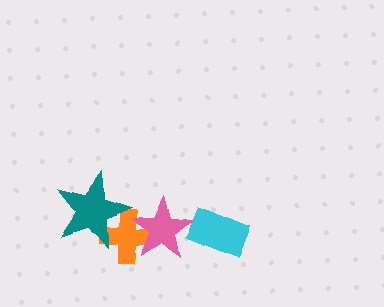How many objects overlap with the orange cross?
2 objects overlap with the orange cross.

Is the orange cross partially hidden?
Yes, it is partially covered by another shape.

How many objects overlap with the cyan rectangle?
0 objects overlap with the cyan rectangle.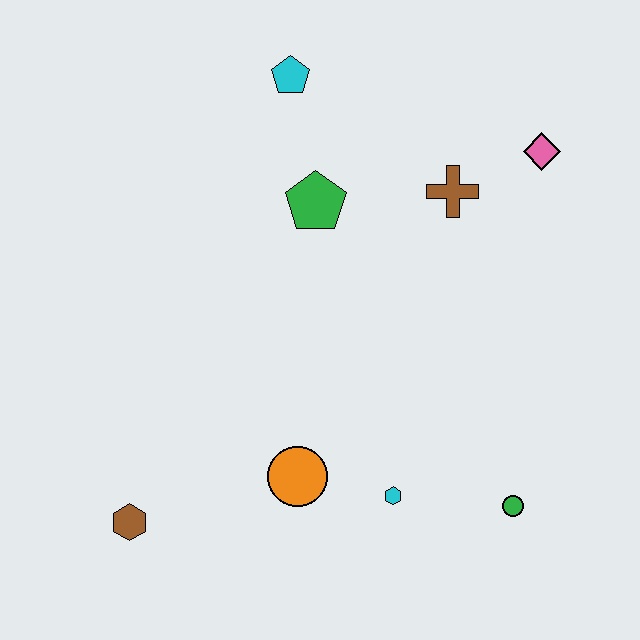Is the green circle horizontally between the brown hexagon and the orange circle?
No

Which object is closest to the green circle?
The cyan hexagon is closest to the green circle.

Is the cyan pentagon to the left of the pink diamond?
Yes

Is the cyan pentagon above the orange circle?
Yes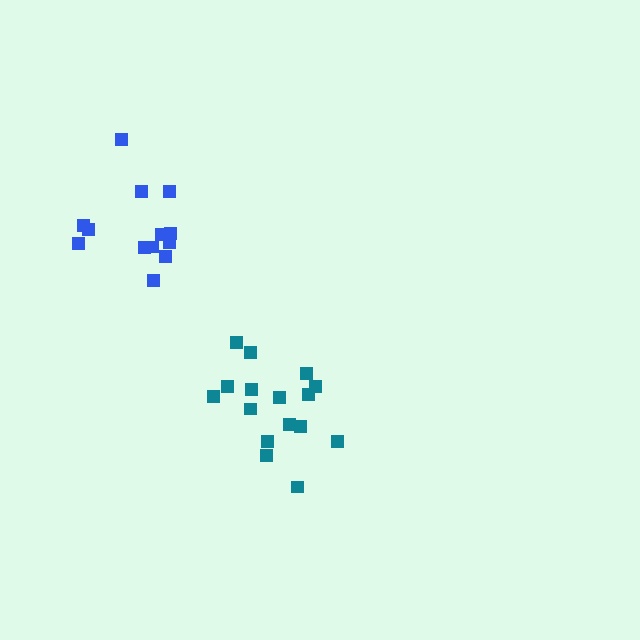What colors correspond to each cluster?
The clusters are colored: teal, blue.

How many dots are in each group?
Group 1: 16 dots, Group 2: 13 dots (29 total).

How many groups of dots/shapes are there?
There are 2 groups.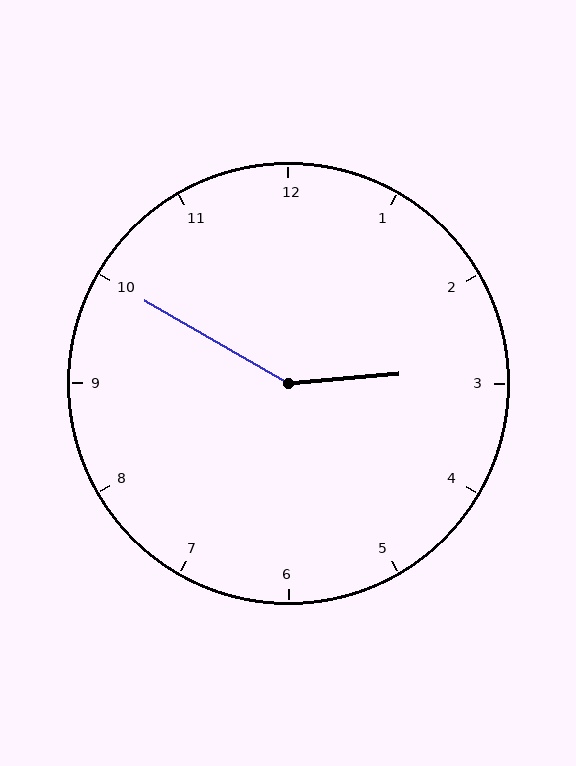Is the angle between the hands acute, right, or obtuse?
It is obtuse.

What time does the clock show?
2:50.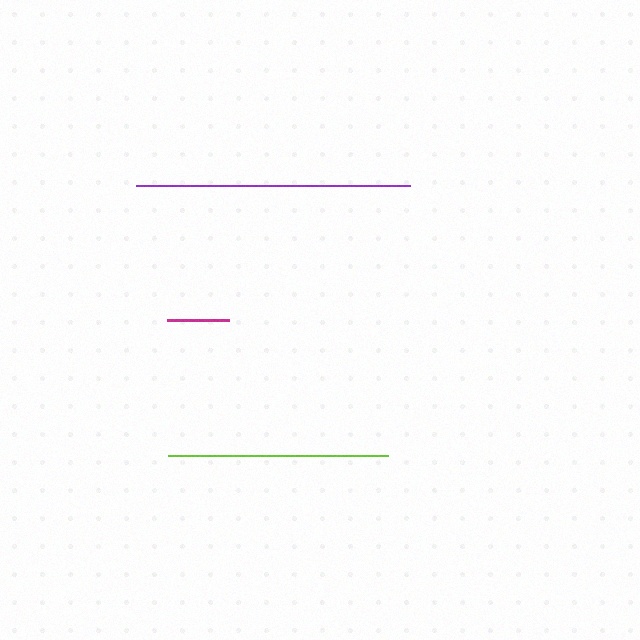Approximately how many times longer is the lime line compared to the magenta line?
The lime line is approximately 3.5 times the length of the magenta line.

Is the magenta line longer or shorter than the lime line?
The lime line is longer than the magenta line.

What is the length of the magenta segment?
The magenta segment is approximately 62 pixels long.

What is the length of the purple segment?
The purple segment is approximately 274 pixels long.